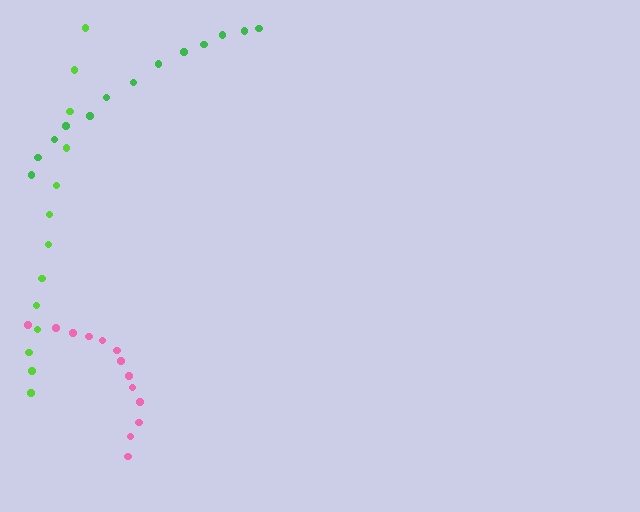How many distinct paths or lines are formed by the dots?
There are 3 distinct paths.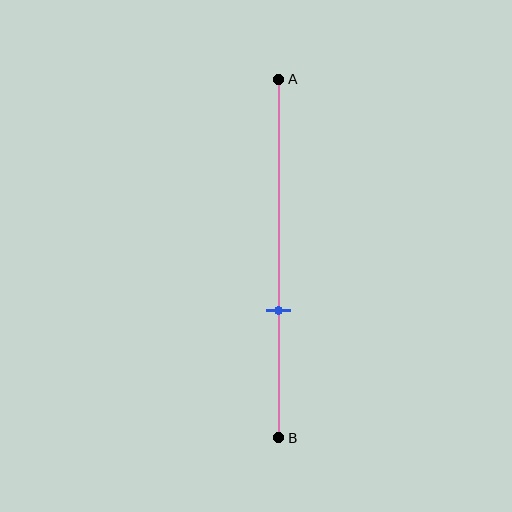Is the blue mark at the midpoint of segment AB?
No, the mark is at about 65% from A, not at the 50% midpoint.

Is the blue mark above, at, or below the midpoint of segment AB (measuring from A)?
The blue mark is below the midpoint of segment AB.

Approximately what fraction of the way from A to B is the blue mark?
The blue mark is approximately 65% of the way from A to B.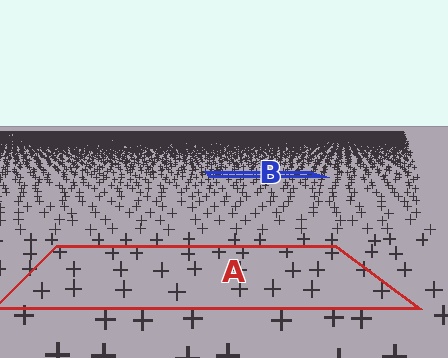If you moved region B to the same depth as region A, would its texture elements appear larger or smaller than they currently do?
They would appear larger. At a closer depth, the same texture elements are projected at a bigger on-screen size.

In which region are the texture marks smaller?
The texture marks are smaller in region B, because it is farther away.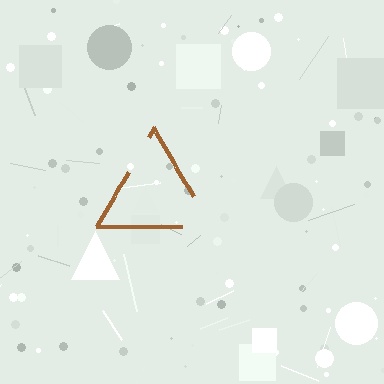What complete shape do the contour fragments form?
The contour fragments form a triangle.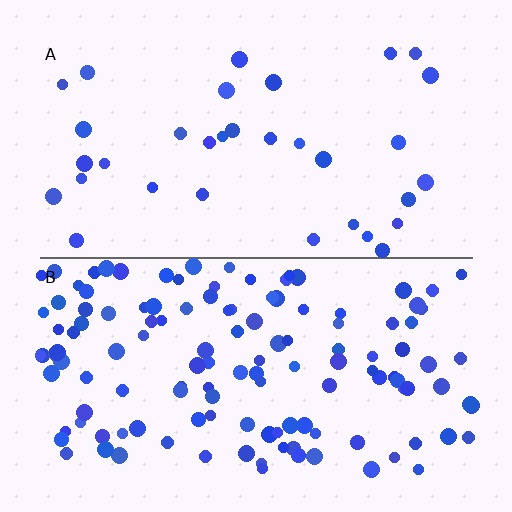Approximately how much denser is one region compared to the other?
Approximately 3.8× — region B over region A.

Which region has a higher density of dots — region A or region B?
B (the bottom).